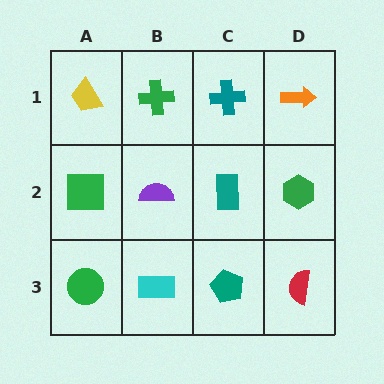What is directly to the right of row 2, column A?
A purple semicircle.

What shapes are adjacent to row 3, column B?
A purple semicircle (row 2, column B), a green circle (row 3, column A), a teal pentagon (row 3, column C).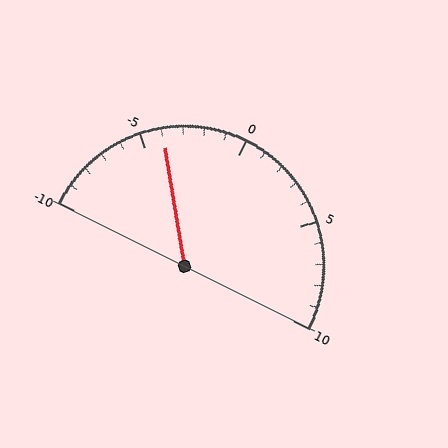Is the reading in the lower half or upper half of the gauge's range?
The reading is in the lower half of the range (-10 to 10).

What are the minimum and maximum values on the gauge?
The gauge ranges from -10 to 10.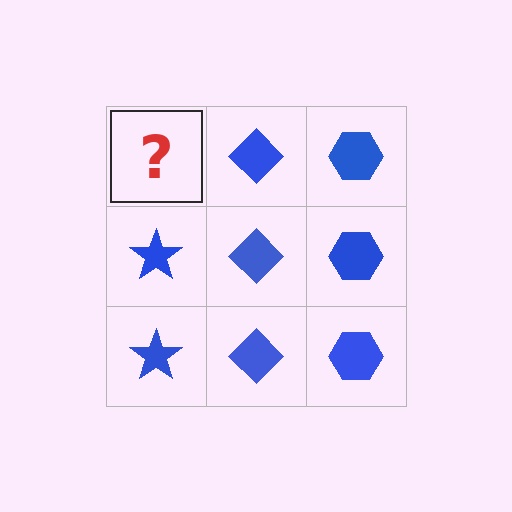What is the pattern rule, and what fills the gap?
The rule is that each column has a consistent shape. The gap should be filled with a blue star.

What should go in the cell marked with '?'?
The missing cell should contain a blue star.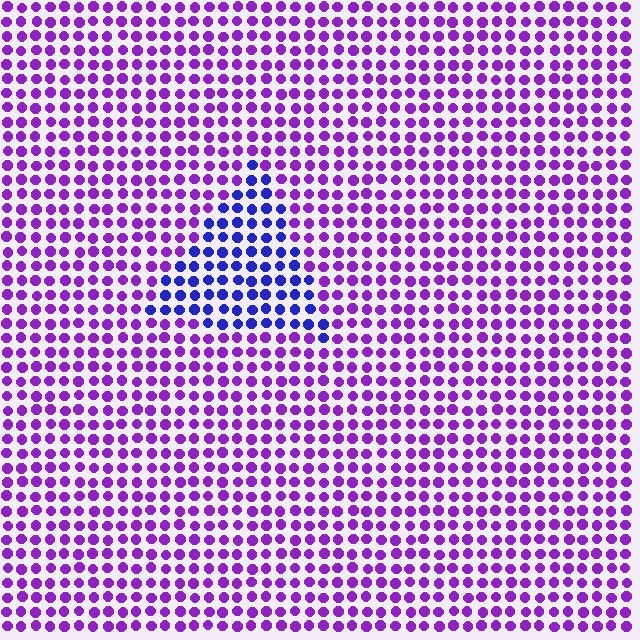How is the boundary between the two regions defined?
The boundary is defined purely by a slight shift in hue (about 43 degrees). Spacing, size, and orientation are identical on both sides.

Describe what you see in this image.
The image is filled with small purple elements in a uniform arrangement. A triangle-shaped region is visible where the elements are tinted to a slightly different hue, forming a subtle color boundary.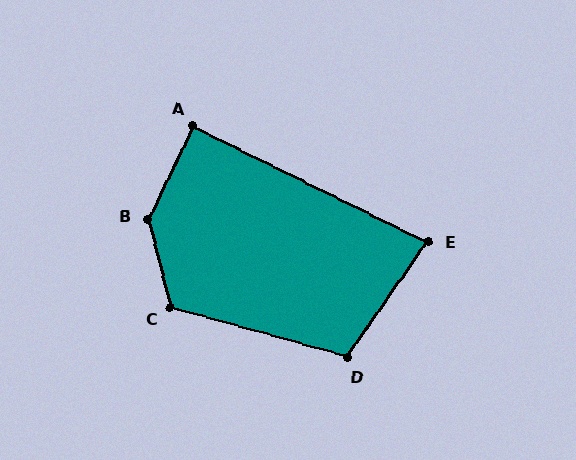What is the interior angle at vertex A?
Approximately 90 degrees (approximately right).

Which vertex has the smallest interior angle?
E, at approximately 81 degrees.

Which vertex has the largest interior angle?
B, at approximately 140 degrees.